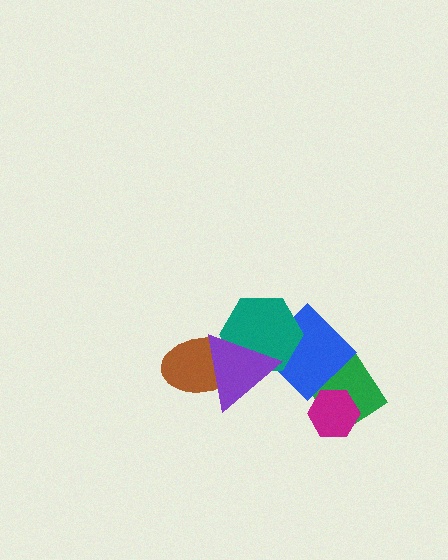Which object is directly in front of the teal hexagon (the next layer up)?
The brown ellipse is directly in front of the teal hexagon.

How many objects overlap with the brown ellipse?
2 objects overlap with the brown ellipse.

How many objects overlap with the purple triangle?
3 objects overlap with the purple triangle.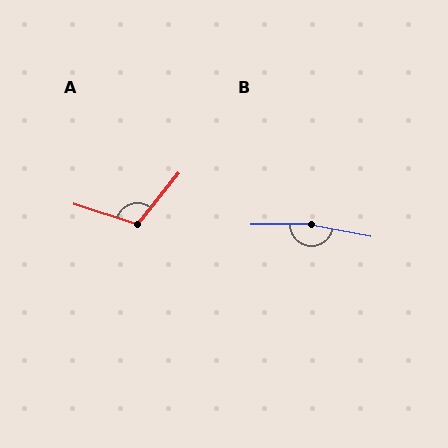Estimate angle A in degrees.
Approximately 111 degrees.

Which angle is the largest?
B, at approximately 169 degrees.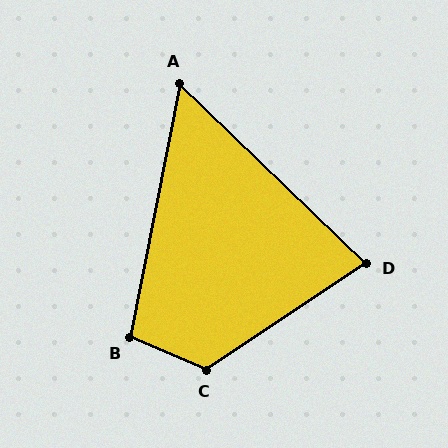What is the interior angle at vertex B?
Approximately 102 degrees (obtuse).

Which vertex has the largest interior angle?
C, at approximately 123 degrees.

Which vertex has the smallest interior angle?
A, at approximately 57 degrees.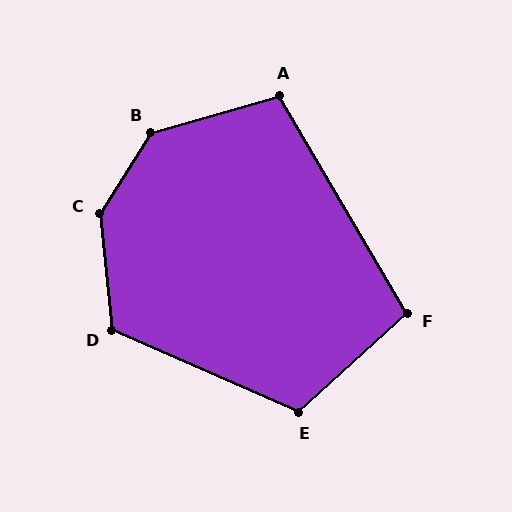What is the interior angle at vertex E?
Approximately 114 degrees (obtuse).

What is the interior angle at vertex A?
Approximately 104 degrees (obtuse).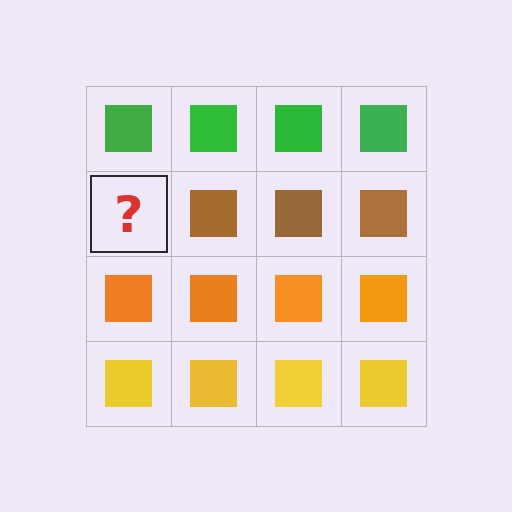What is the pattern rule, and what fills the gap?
The rule is that each row has a consistent color. The gap should be filled with a brown square.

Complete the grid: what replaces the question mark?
The question mark should be replaced with a brown square.